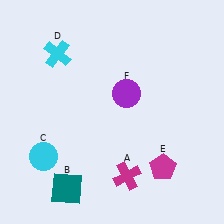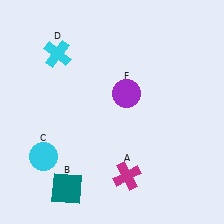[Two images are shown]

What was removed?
The magenta pentagon (E) was removed in Image 2.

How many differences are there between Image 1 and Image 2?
There is 1 difference between the two images.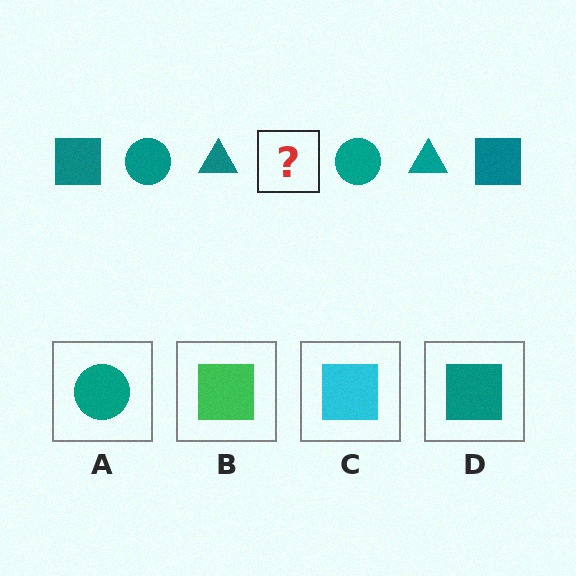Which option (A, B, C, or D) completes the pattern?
D.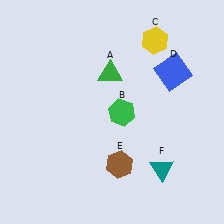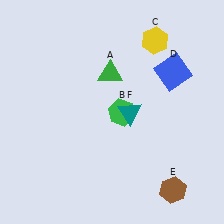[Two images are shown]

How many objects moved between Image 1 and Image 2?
2 objects moved between the two images.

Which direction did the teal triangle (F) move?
The teal triangle (F) moved up.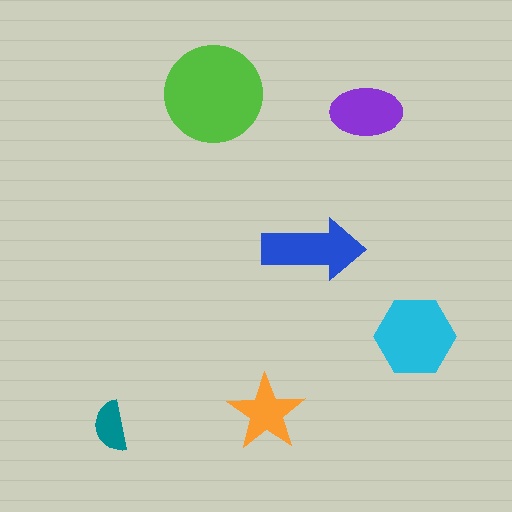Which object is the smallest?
The teal semicircle.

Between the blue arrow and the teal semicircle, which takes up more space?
The blue arrow.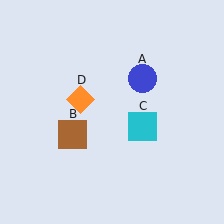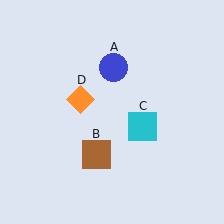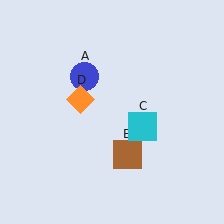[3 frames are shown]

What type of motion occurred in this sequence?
The blue circle (object A), brown square (object B) rotated counterclockwise around the center of the scene.